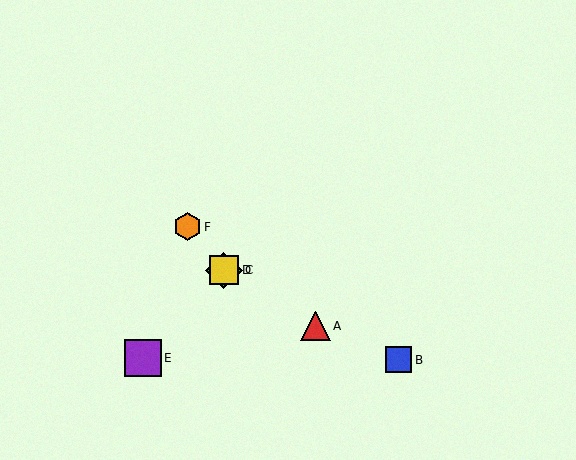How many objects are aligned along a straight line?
3 objects (C, D, E) are aligned along a straight line.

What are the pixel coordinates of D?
Object D is at (224, 270).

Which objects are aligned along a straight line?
Objects C, D, E are aligned along a straight line.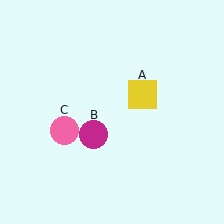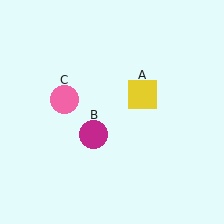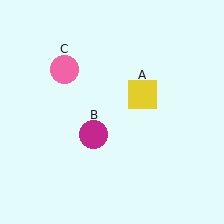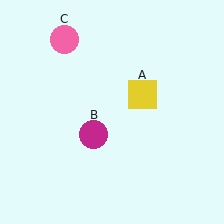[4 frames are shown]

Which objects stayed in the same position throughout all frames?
Yellow square (object A) and magenta circle (object B) remained stationary.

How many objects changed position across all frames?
1 object changed position: pink circle (object C).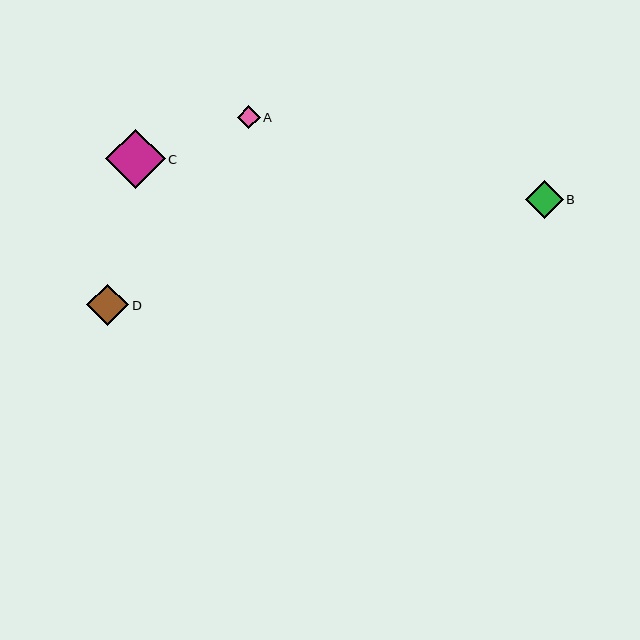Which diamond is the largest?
Diamond C is the largest with a size of approximately 59 pixels.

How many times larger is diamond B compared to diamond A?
Diamond B is approximately 1.6 times the size of diamond A.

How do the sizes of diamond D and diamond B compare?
Diamond D and diamond B are approximately the same size.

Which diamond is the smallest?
Diamond A is the smallest with a size of approximately 23 pixels.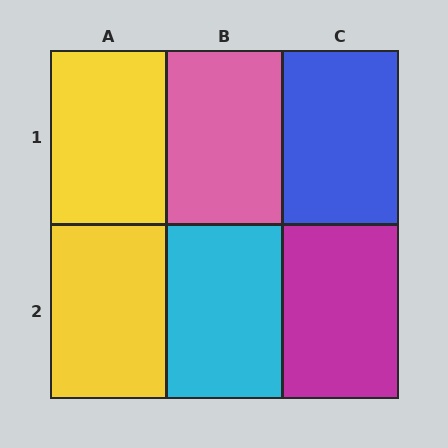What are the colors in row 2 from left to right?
Yellow, cyan, magenta.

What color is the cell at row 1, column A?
Yellow.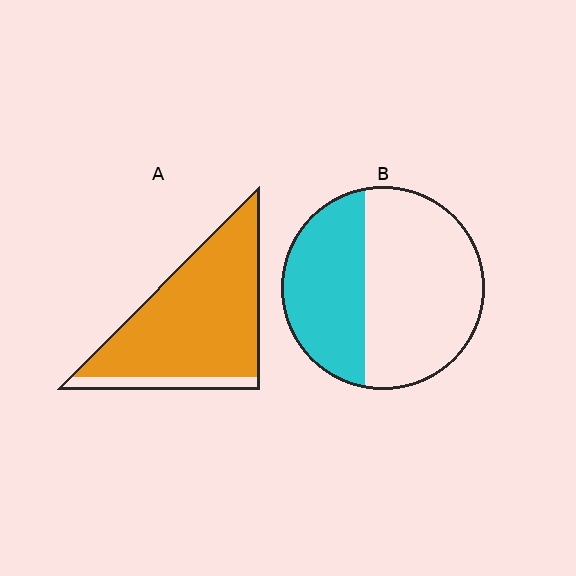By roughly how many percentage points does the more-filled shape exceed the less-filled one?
By roughly 50 percentage points (A over B).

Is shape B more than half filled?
No.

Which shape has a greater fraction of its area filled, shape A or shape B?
Shape A.